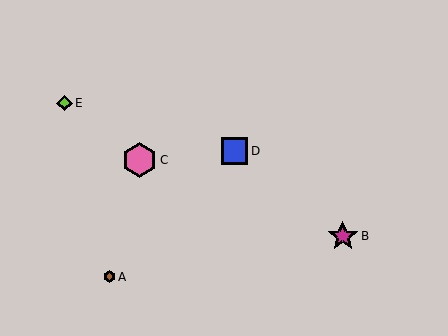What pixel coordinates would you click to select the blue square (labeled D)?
Click at (235, 151) to select the blue square D.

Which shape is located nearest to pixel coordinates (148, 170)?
The pink hexagon (labeled C) at (140, 160) is nearest to that location.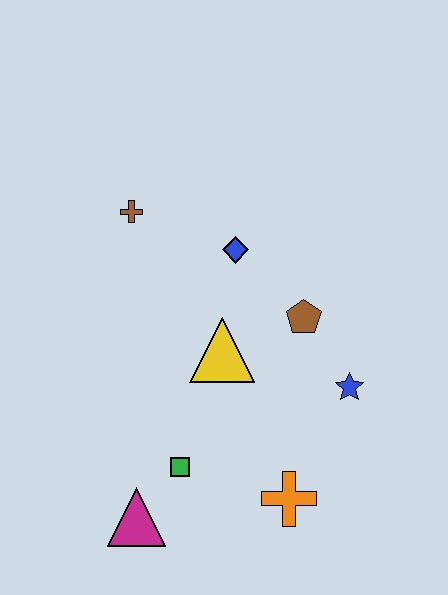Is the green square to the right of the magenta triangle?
Yes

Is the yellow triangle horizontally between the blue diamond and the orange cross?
No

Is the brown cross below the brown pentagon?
No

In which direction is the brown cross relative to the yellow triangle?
The brown cross is above the yellow triangle.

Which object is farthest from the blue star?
The brown cross is farthest from the blue star.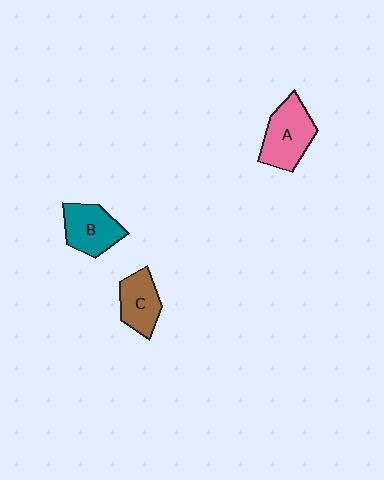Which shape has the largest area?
Shape A (pink).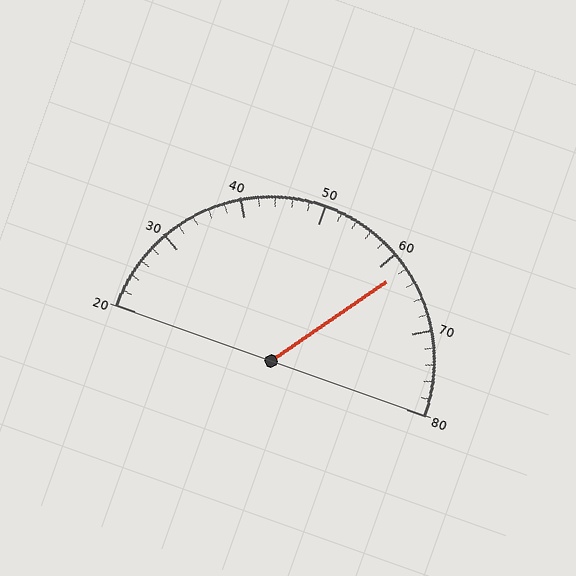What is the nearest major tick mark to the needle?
The nearest major tick mark is 60.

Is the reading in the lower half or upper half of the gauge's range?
The reading is in the upper half of the range (20 to 80).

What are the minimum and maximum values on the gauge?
The gauge ranges from 20 to 80.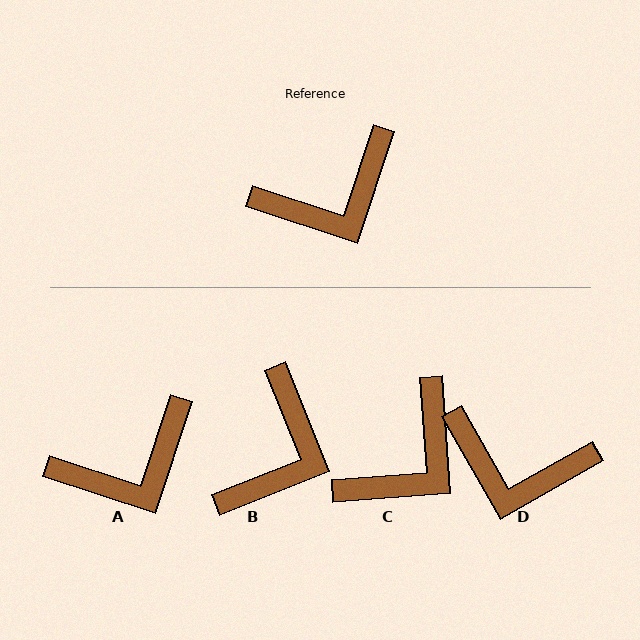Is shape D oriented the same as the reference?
No, it is off by about 42 degrees.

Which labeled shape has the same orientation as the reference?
A.